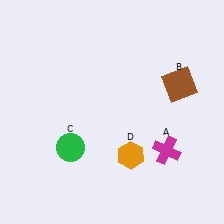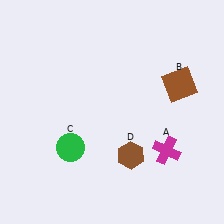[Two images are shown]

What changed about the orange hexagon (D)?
In Image 1, D is orange. In Image 2, it changed to brown.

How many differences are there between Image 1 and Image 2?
There is 1 difference between the two images.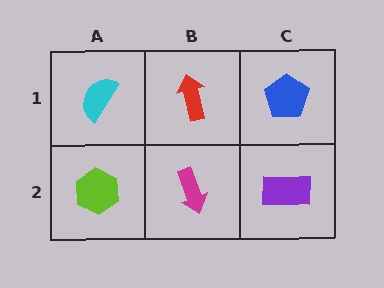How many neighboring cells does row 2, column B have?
3.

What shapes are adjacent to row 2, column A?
A cyan semicircle (row 1, column A), a magenta arrow (row 2, column B).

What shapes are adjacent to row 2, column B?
A red arrow (row 1, column B), a lime hexagon (row 2, column A), a purple rectangle (row 2, column C).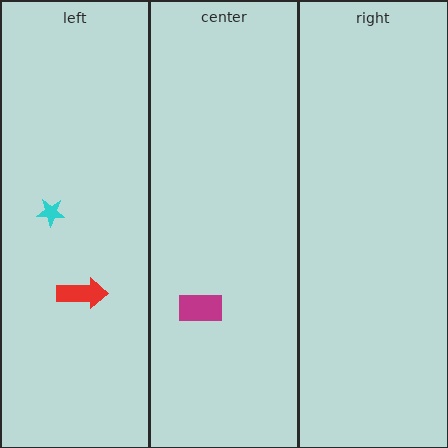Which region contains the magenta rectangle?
The center region.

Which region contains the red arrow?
The left region.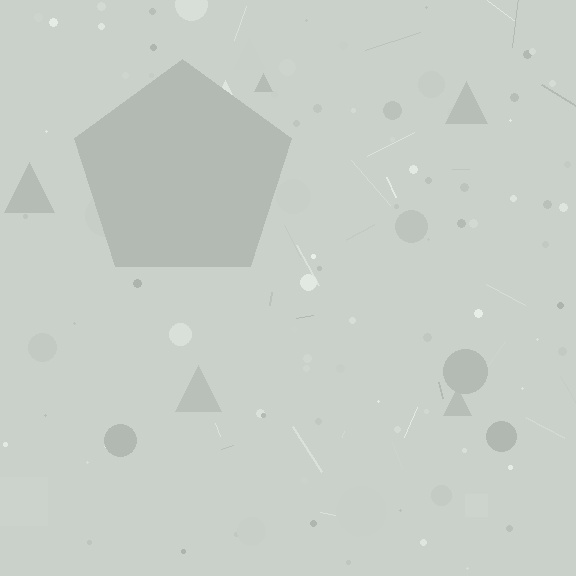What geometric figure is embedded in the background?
A pentagon is embedded in the background.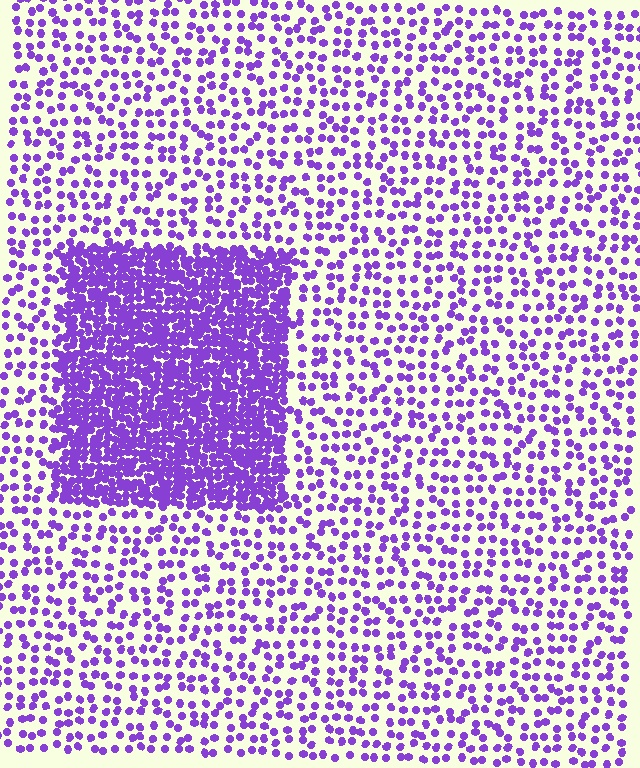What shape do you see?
I see a rectangle.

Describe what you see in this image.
The image contains small purple elements arranged at two different densities. A rectangle-shaped region is visible where the elements are more densely packed than the surrounding area.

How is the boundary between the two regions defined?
The boundary is defined by a change in element density (approximately 3.1x ratio). All elements are the same color, size, and shape.